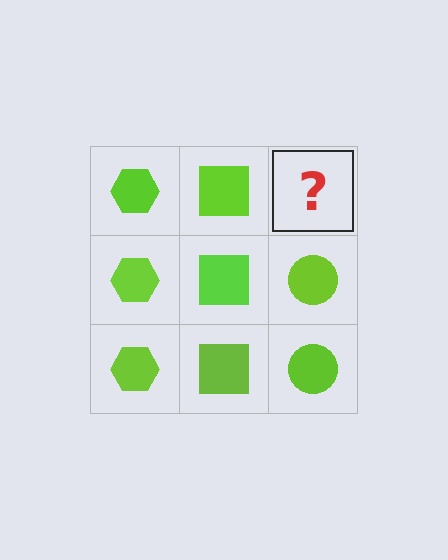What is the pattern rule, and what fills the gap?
The rule is that each column has a consistent shape. The gap should be filled with a lime circle.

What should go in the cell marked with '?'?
The missing cell should contain a lime circle.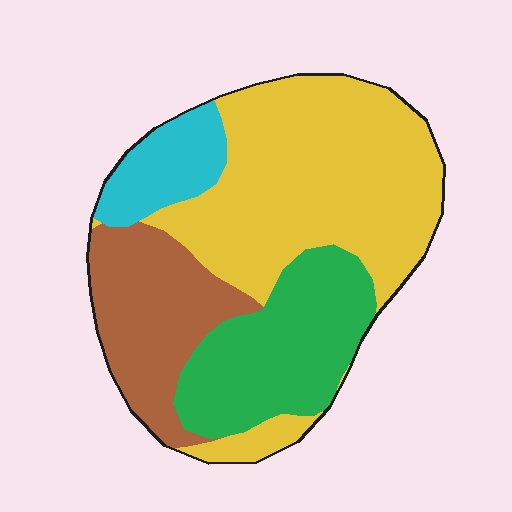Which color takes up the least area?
Cyan, at roughly 10%.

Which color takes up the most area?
Yellow, at roughly 45%.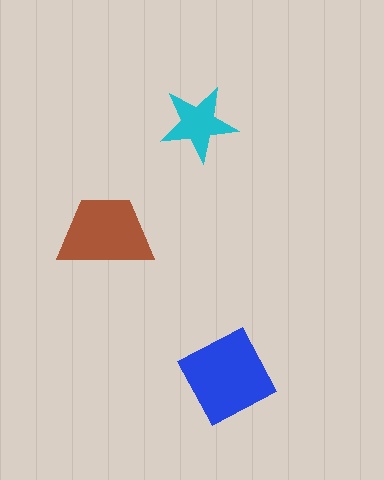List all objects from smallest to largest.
The cyan star, the brown trapezoid, the blue square.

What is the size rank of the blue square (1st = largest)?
1st.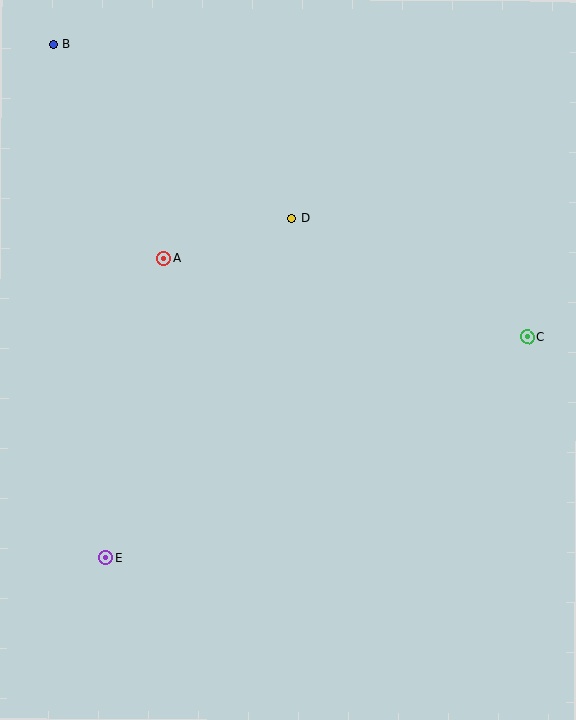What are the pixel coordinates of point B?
Point B is at (53, 44).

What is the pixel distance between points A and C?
The distance between A and C is 372 pixels.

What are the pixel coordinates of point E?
Point E is at (105, 557).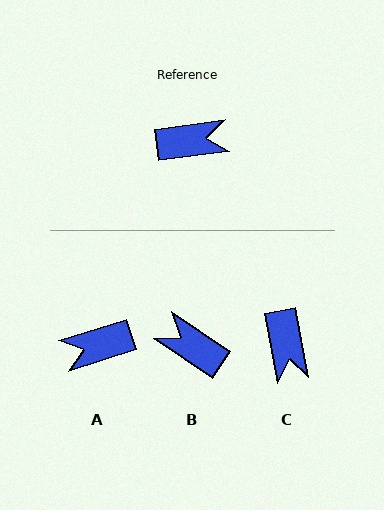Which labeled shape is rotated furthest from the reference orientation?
A, about 170 degrees away.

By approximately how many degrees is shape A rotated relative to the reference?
Approximately 170 degrees clockwise.